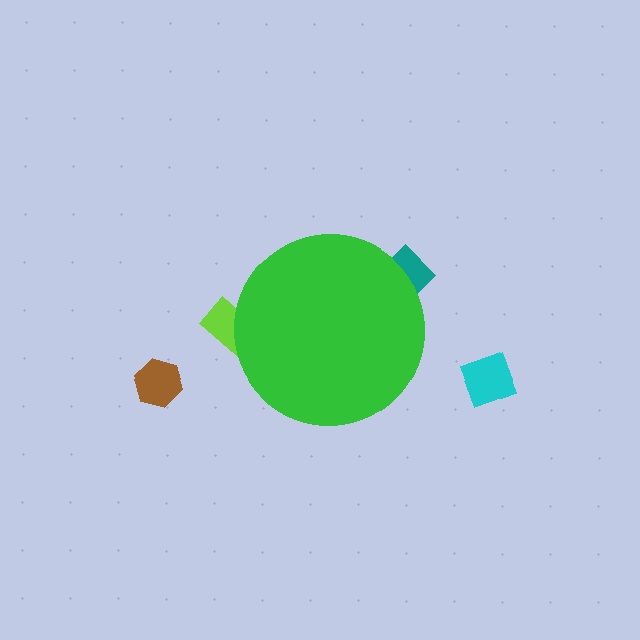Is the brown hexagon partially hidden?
No, the brown hexagon is fully visible.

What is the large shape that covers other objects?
A green circle.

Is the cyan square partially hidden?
No, the cyan square is fully visible.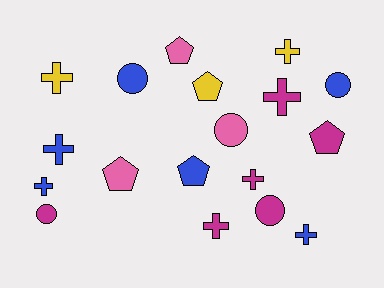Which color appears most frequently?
Magenta, with 6 objects.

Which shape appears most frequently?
Cross, with 8 objects.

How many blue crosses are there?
There are 3 blue crosses.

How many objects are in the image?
There are 18 objects.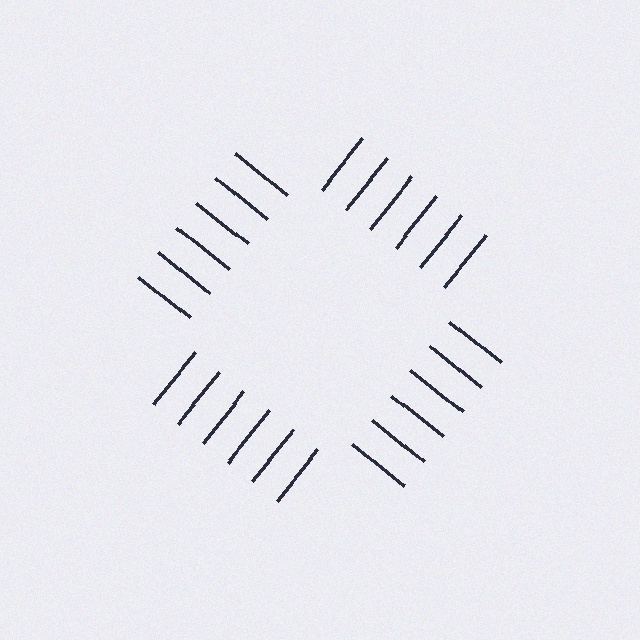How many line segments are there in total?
24 — 6 along each of the 4 edges.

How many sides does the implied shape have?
4 sides — the line-ends trace a square.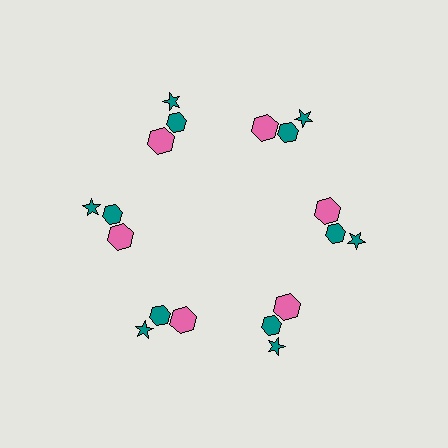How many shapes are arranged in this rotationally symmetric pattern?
There are 18 shapes, arranged in 6 groups of 3.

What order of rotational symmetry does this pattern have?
This pattern has 6-fold rotational symmetry.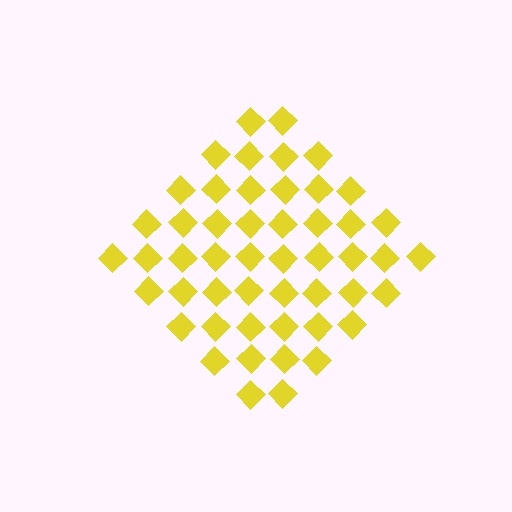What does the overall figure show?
The overall figure shows a diamond.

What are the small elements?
The small elements are diamonds.